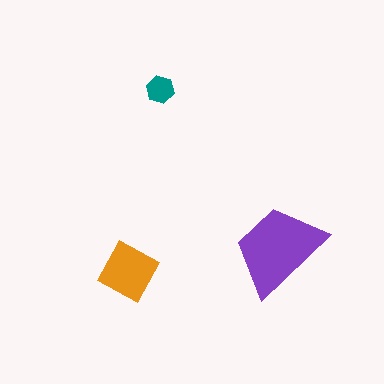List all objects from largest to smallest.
The purple trapezoid, the orange square, the teal hexagon.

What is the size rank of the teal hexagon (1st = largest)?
3rd.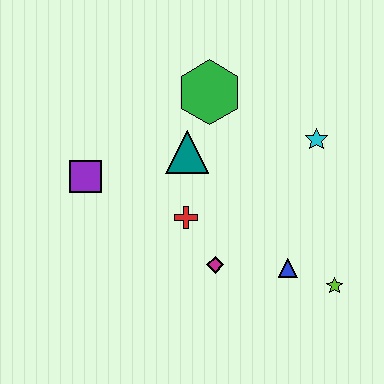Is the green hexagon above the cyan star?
Yes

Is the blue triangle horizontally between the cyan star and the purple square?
Yes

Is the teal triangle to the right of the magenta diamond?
No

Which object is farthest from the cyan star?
The purple square is farthest from the cyan star.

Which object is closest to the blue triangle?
The lime star is closest to the blue triangle.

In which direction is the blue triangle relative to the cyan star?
The blue triangle is below the cyan star.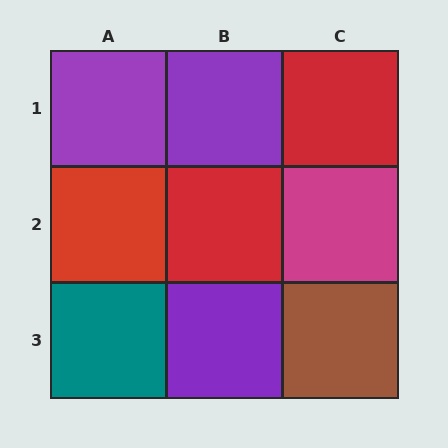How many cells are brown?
1 cell is brown.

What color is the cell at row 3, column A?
Teal.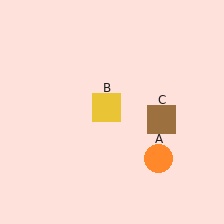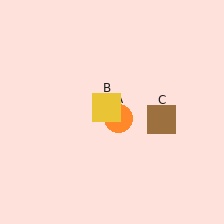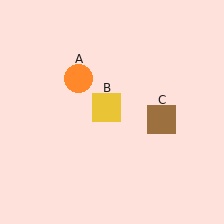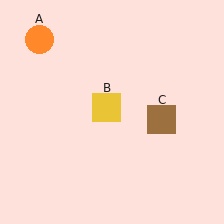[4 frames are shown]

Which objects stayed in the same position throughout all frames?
Yellow square (object B) and brown square (object C) remained stationary.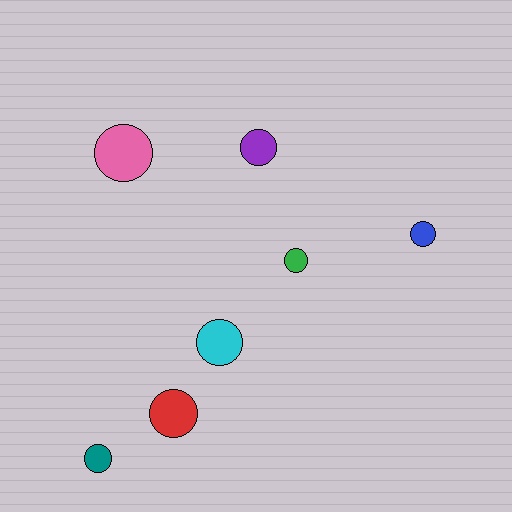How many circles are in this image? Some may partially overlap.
There are 7 circles.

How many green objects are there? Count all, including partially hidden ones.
There is 1 green object.